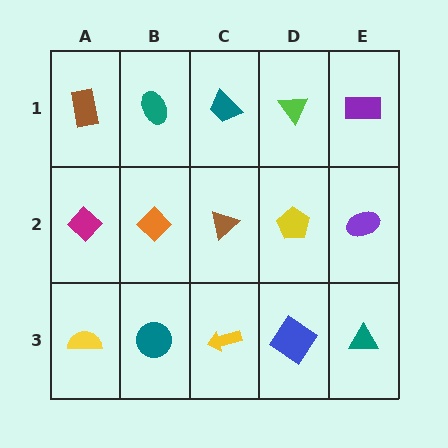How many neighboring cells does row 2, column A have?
3.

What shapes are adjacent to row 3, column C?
A brown triangle (row 2, column C), a teal circle (row 3, column B), a blue diamond (row 3, column D).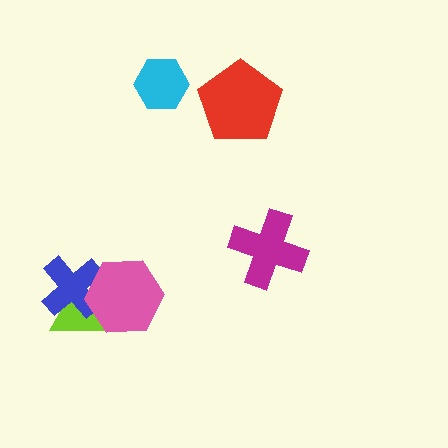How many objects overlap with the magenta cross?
0 objects overlap with the magenta cross.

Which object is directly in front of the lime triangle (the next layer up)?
The blue cross is directly in front of the lime triangle.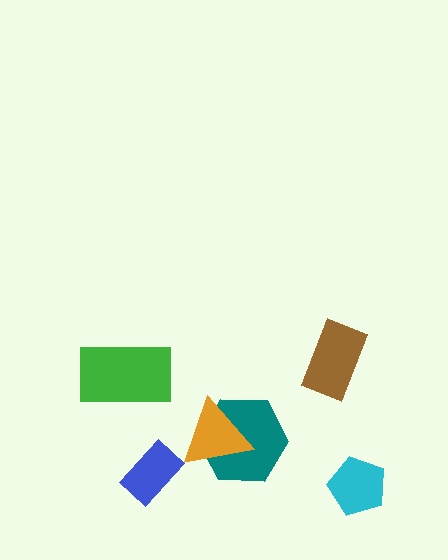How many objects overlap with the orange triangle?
1 object overlaps with the orange triangle.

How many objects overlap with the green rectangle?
0 objects overlap with the green rectangle.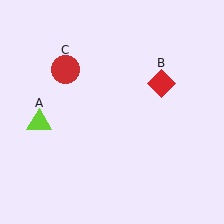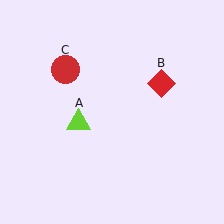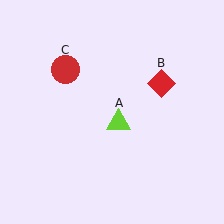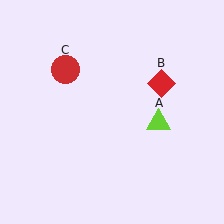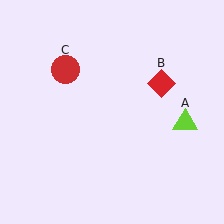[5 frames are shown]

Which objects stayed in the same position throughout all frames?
Red diamond (object B) and red circle (object C) remained stationary.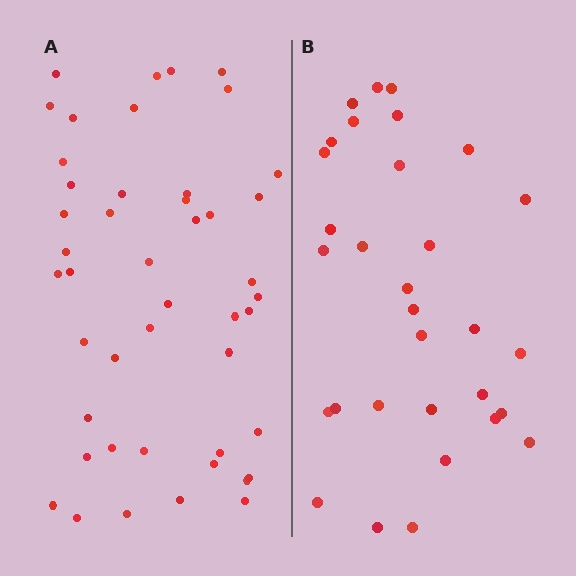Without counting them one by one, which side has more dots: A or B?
Region A (the left region) has more dots.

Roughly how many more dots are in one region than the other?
Region A has approximately 15 more dots than region B.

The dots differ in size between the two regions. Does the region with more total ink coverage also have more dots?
No. Region B has more total ink coverage because its dots are larger, but region A actually contains more individual dots. Total area can be misleading — the number of items is what matters here.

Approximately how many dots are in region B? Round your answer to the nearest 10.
About 30 dots. (The exact count is 31, which rounds to 30.)